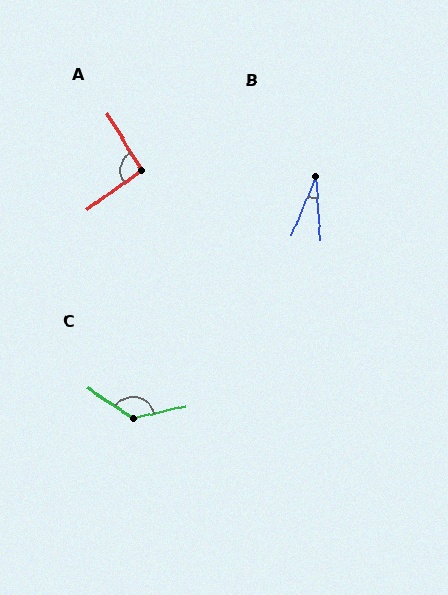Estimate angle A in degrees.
Approximately 94 degrees.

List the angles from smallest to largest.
B (26°), A (94°), C (133°).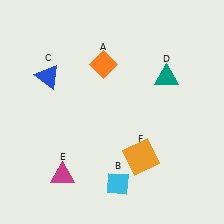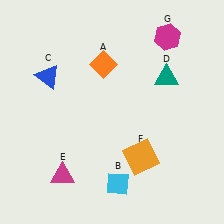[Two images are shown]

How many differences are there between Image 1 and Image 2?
There is 1 difference between the two images.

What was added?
A magenta hexagon (G) was added in Image 2.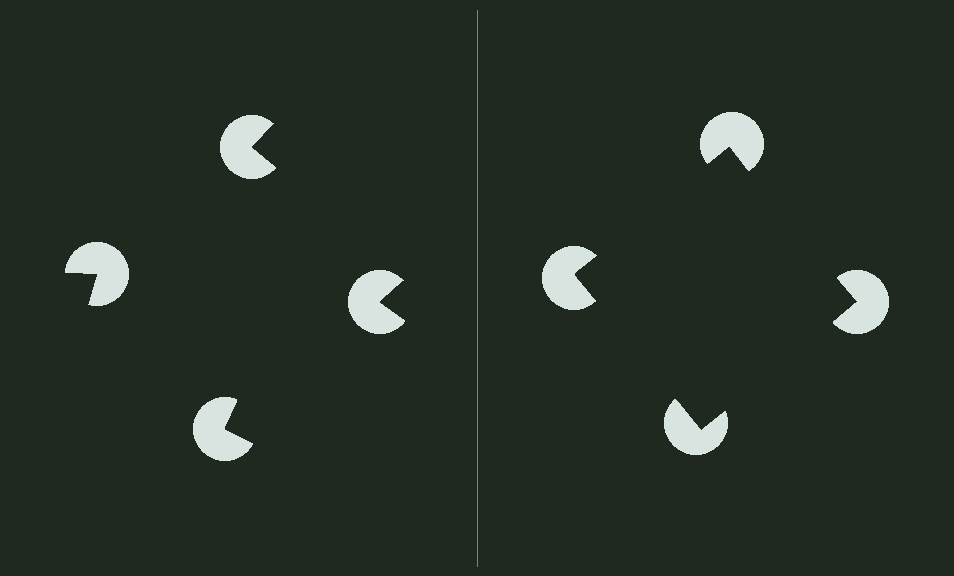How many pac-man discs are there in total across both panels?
8 — 4 on each side.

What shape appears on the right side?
An illusory square.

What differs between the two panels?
The pac-man discs are positioned identically on both sides; only the wedge orientations differ. On the right they align to a square; on the left they are misaligned.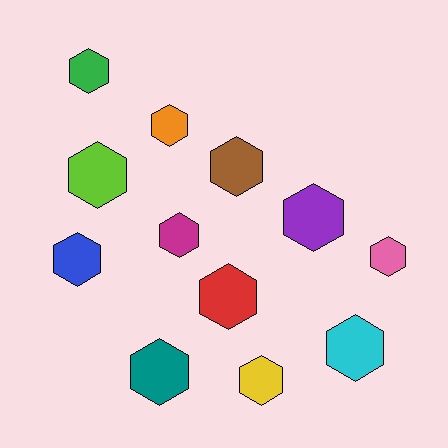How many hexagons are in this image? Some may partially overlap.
There are 12 hexagons.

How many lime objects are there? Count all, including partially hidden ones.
There is 1 lime object.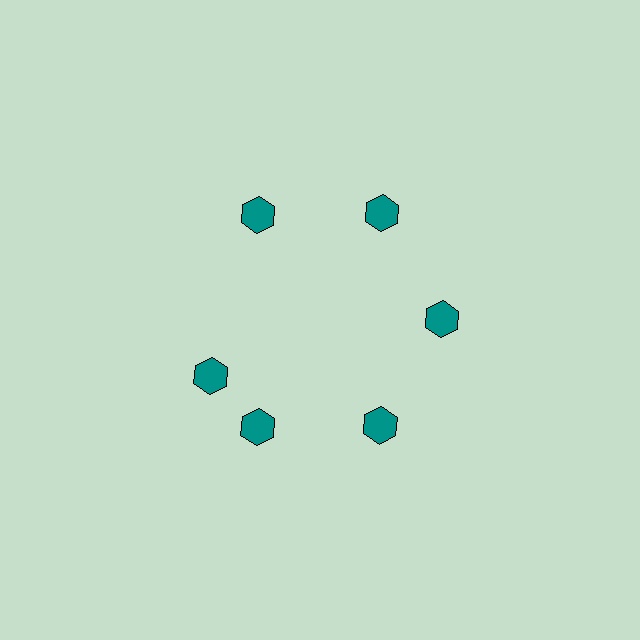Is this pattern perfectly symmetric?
No. The 6 teal hexagons are arranged in a ring, but one element near the 9 o'clock position is rotated out of alignment along the ring, breaking the 6-fold rotational symmetry.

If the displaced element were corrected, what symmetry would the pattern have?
It would have 6-fold rotational symmetry — the pattern would map onto itself every 60 degrees.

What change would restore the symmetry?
The symmetry would be restored by rotating it back into even spacing with its neighbors so that all 6 hexagons sit at equal angles and equal distance from the center.